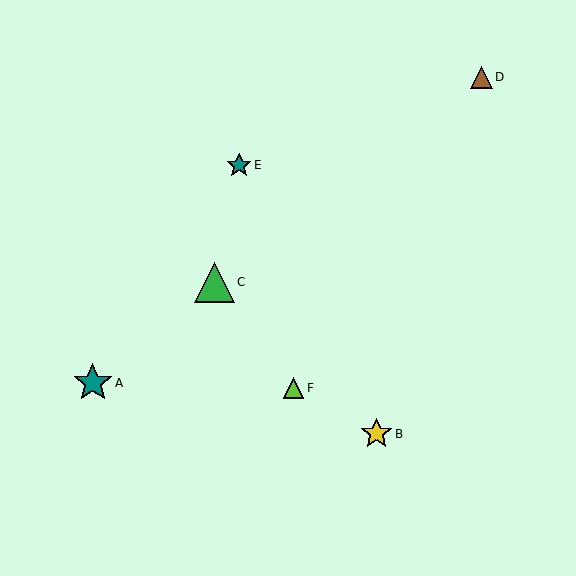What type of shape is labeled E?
Shape E is a teal star.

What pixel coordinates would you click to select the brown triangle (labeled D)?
Click at (481, 77) to select the brown triangle D.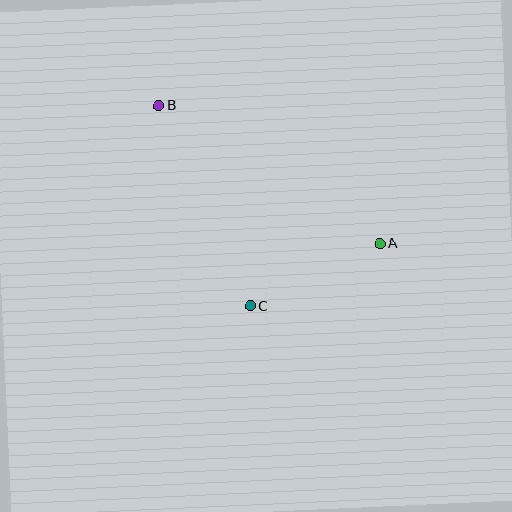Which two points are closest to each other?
Points A and C are closest to each other.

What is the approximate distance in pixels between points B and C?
The distance between B and C is approximately 221 pixels.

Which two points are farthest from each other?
Points A and B are farthest from each other.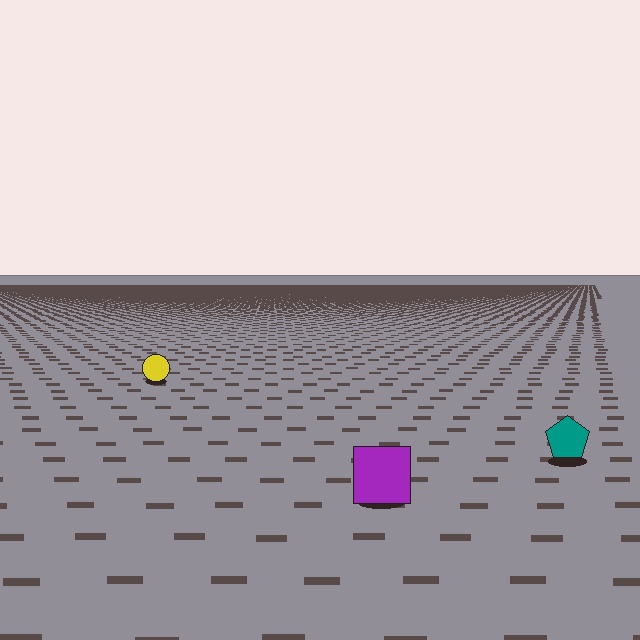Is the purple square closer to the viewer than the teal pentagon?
Yes. The purple square is closer — you can tell from the texture gradient: the ground texture is coarser near it.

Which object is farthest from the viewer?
The yellow circle is farthest from the viewer. It appears smaller and the ground texture around it is denser.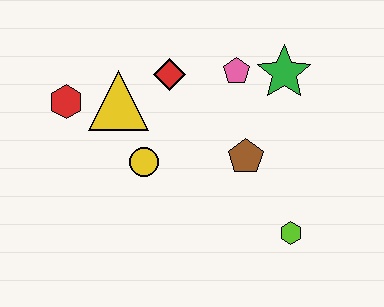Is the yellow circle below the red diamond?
Yes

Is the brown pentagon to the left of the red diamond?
No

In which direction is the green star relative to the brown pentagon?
The green star is above the brown pentagon.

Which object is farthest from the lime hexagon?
The red hexagon is farthest from the lime hexagon.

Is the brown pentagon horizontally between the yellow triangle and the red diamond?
No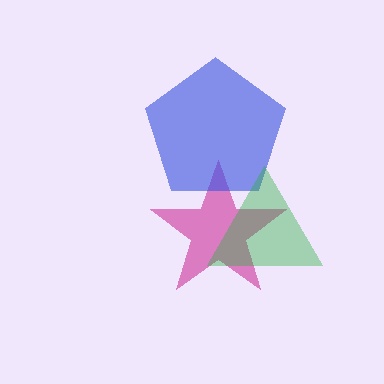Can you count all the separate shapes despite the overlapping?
Yes, there are 3 separate shapes.